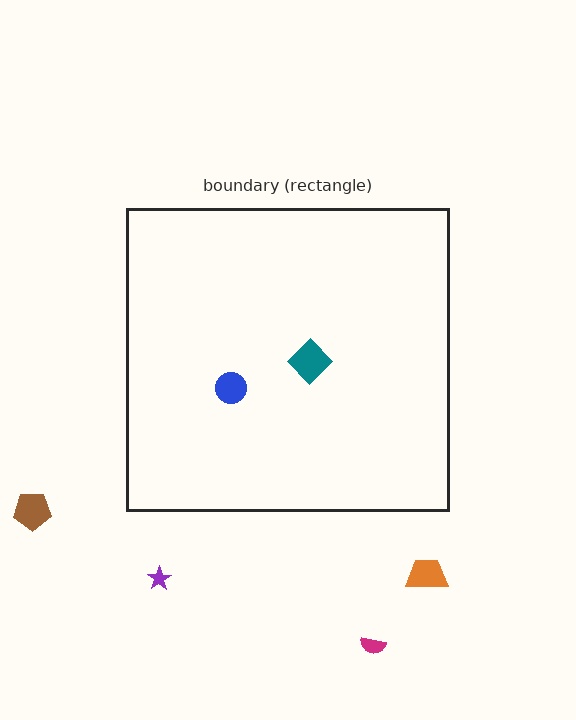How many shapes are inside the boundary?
2 inside, 4 outside.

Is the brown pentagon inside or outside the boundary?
Outside.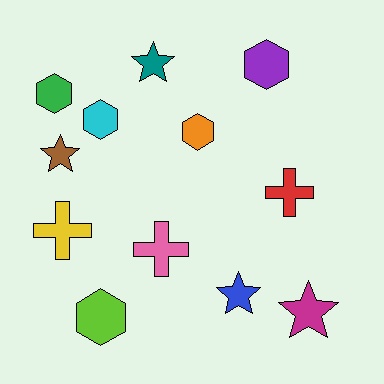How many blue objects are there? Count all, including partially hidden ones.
There is 1 blue object.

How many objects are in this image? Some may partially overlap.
There are 12 objects.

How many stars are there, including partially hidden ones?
There are 4 stars.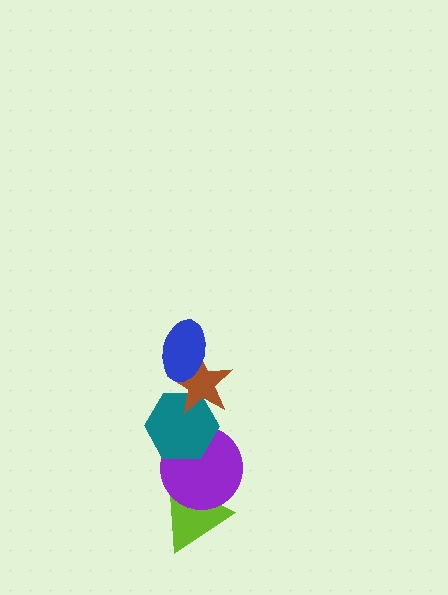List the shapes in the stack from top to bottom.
From top to bottom: the blue ellipse, the brown star, the teal hexagon, the purple circle, the lime triangle.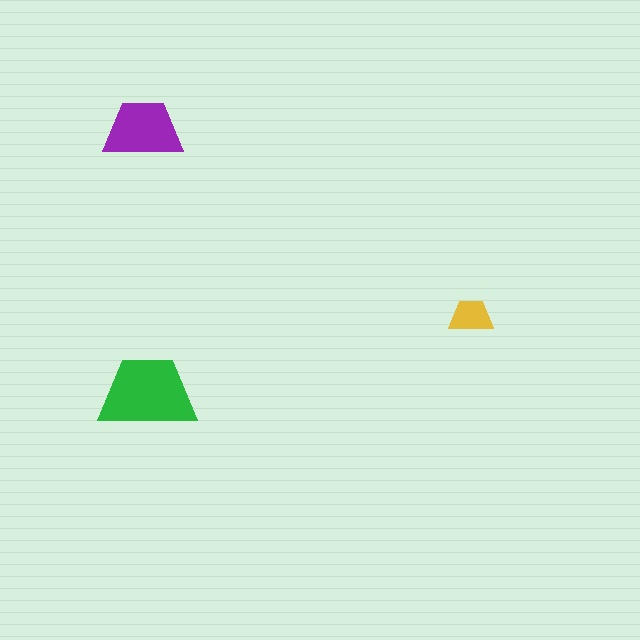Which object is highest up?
The purple trapezoid is topmost.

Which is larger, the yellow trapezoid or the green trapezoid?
The green one.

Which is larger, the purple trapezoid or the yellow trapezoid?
The purple one.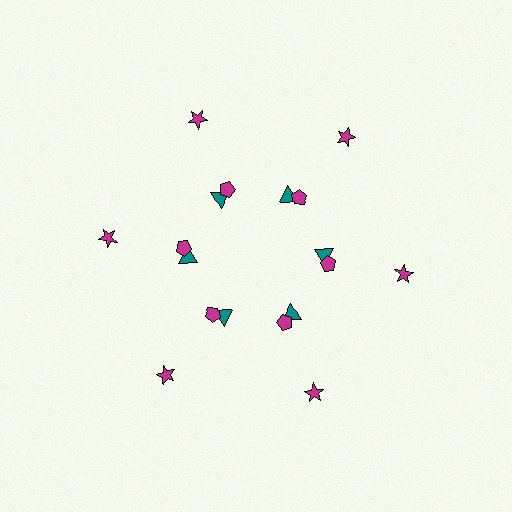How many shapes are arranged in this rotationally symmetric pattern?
There are 18 shapes, arranged in 6 groups of 3.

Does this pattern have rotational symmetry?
Yes, this pattern has 6-fold rotational symmetry. It looks the same after rotating 60 degrees around the center.